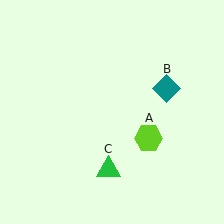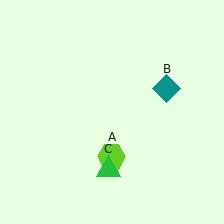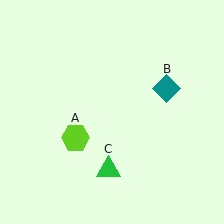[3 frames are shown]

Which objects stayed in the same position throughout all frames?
Teal diamond (object B) and green triangle (object C) remained stationary.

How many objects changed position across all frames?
1 object changed position: lime hexagon (object A).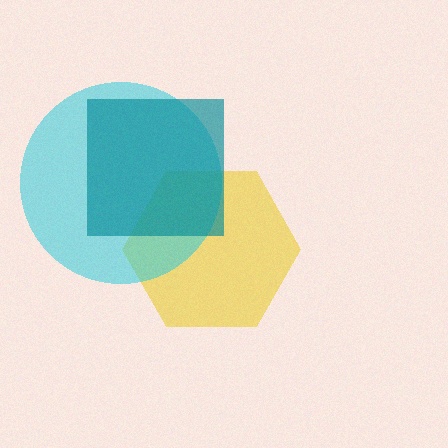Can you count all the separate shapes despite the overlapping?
Yes, there are 3 separate shapes.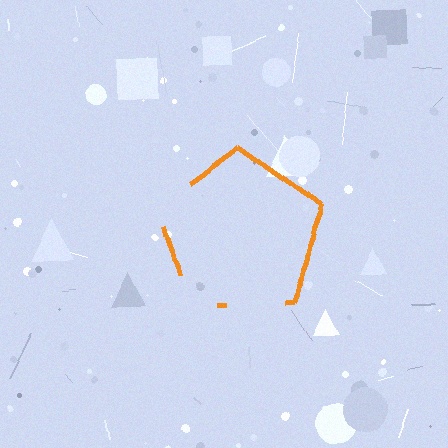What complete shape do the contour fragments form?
The contour fragments form a pentagon.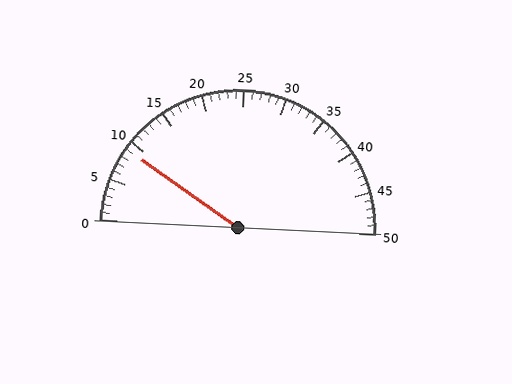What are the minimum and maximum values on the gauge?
The gauge ranges from 0 to 50.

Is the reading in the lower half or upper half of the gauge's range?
The reading is in the lower half of the range (0 to 50).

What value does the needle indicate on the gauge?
The needle indicates approximately 9.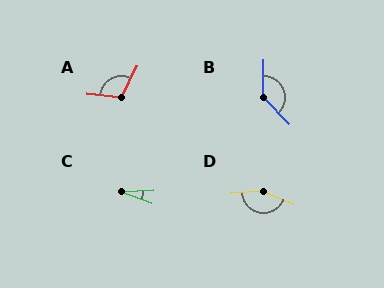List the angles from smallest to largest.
C (22°), A (111°), B (136°), D (153°).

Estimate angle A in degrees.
Approximately 111 degrees.